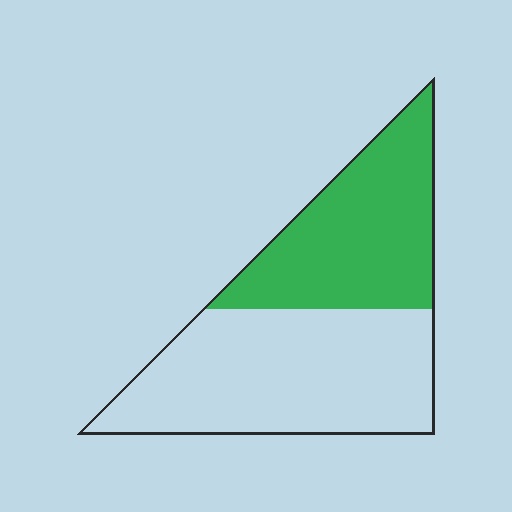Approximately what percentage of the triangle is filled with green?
Approximately 40%.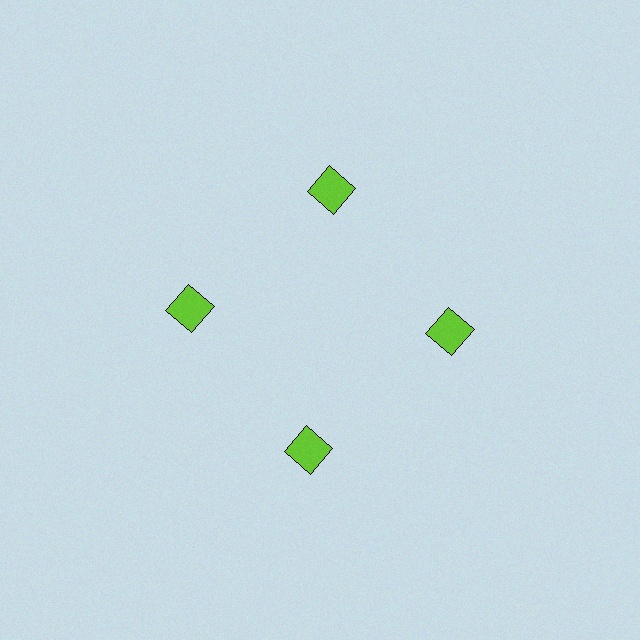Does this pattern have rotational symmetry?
Yes, this pattern has 4-fold rotational symmetry. It looks the same after rotating 90 degrees around the center.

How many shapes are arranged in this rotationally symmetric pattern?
There are 4 shapes, arranged in 4 groups of 1.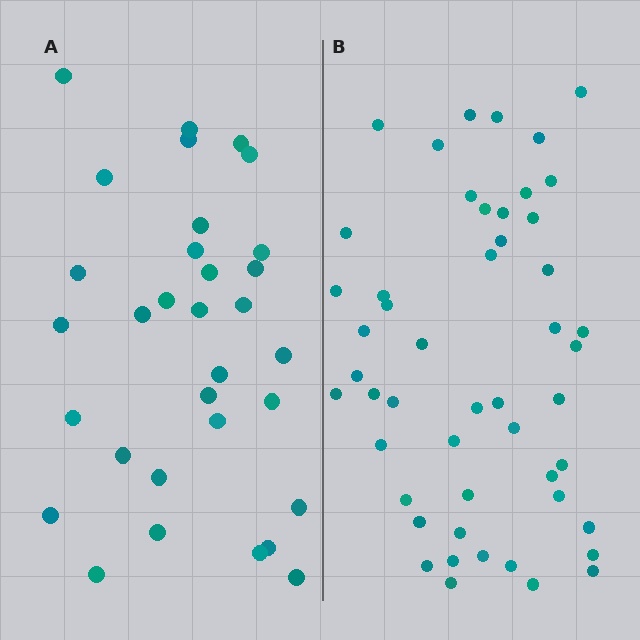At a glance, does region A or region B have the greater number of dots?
Region B (the right region) has more dots.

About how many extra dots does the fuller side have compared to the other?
Region B has approximately 20 more dots than region A.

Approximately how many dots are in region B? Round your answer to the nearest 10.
About 50 dots.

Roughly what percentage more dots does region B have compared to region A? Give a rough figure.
About 55% more.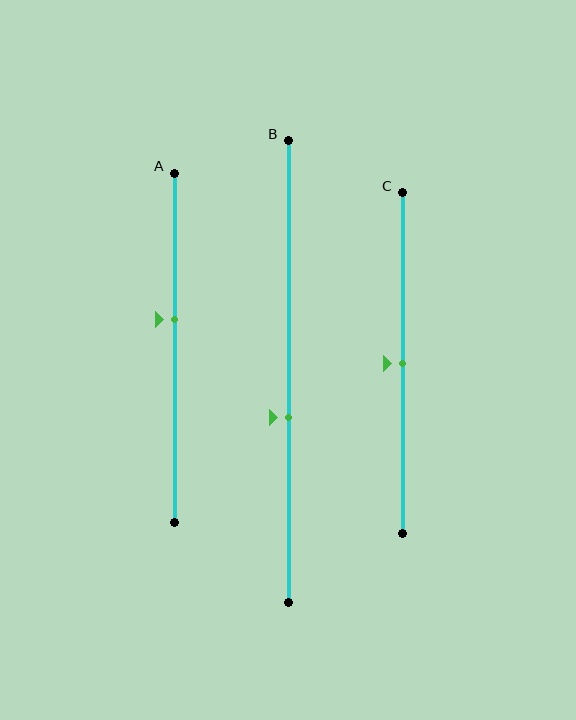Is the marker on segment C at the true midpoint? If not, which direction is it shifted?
Yes, the marker on segment C is at the true midpoint.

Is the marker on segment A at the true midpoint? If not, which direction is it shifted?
No, the marker on segment A is shifted upward by about 8% of the segment length.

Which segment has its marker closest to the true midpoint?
Segment C has its marker closest to the true midpoint.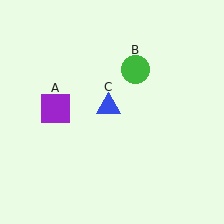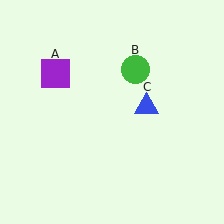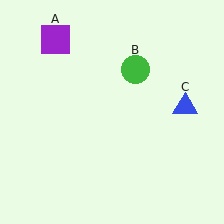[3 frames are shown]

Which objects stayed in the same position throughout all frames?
Green circle (object B) remained stationary.